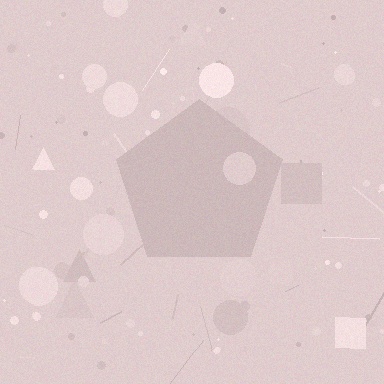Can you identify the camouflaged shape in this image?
The camouflaged shape is a pentagon.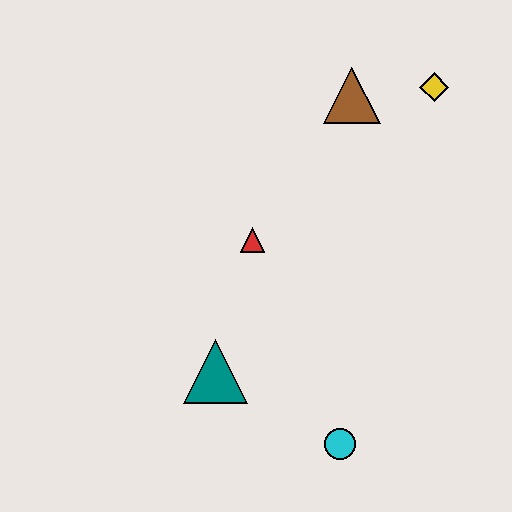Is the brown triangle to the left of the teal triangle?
No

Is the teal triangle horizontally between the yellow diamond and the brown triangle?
No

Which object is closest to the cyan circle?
The teal triangle is closest to the cyan circle.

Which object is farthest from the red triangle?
The yellow diamond is farthest from the red triangle.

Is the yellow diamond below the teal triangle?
No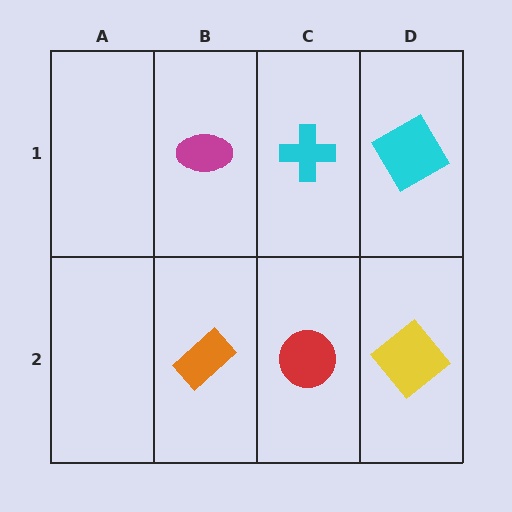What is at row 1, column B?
A magenta ellipse.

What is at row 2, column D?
A yellow diamond.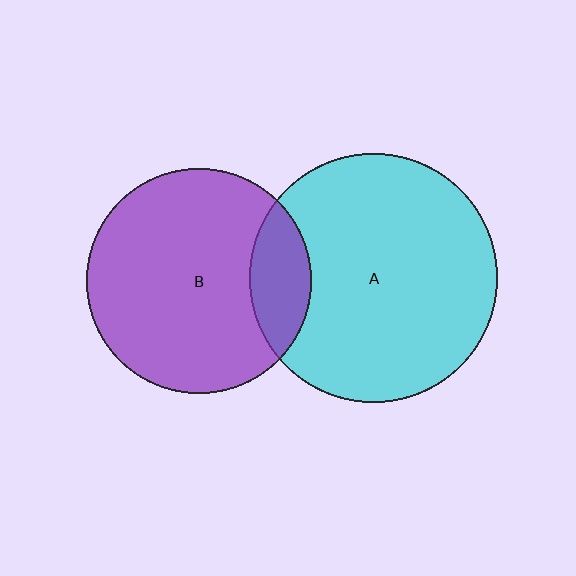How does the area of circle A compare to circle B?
Approximately 1.2 times.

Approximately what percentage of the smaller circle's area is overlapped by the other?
Approximately 15%.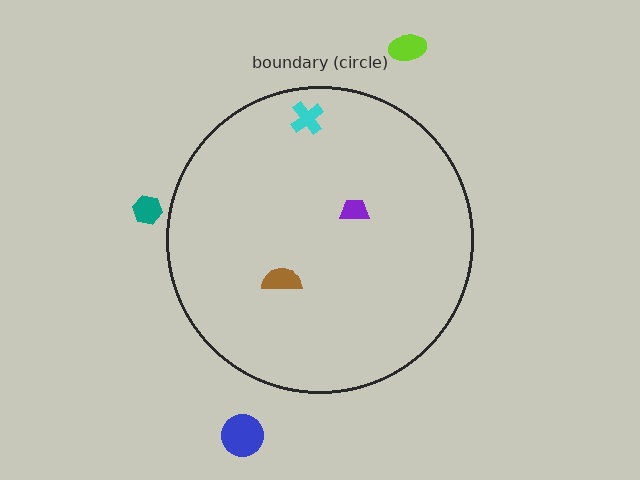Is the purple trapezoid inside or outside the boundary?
Inside.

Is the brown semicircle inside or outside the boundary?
Inside.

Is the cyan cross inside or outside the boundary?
Inside.